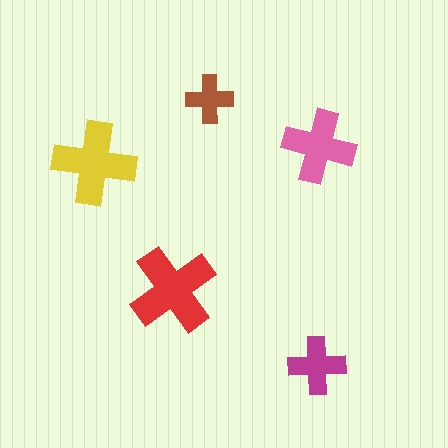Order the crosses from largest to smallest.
the red one, the yellow one, the pink one, the magenta one, the brown one.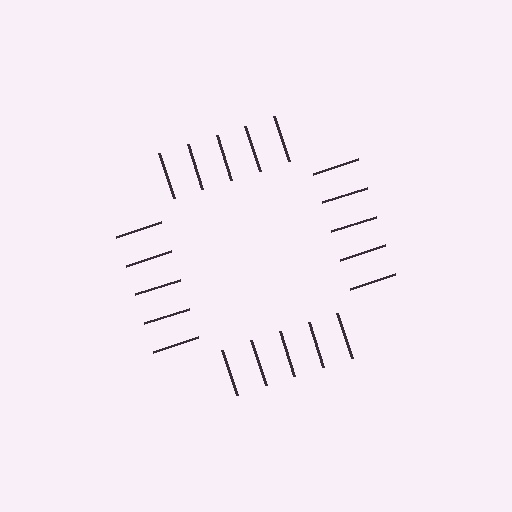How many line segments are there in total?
20 — 5 along each of the 4 edges.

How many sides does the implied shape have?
4 sides — the line-ends trace a square.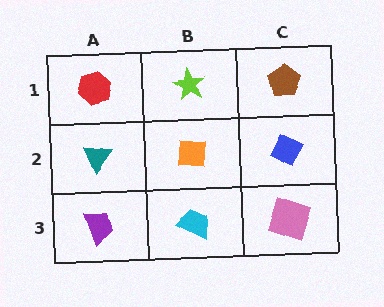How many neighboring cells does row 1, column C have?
2.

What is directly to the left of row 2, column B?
A teal triangle.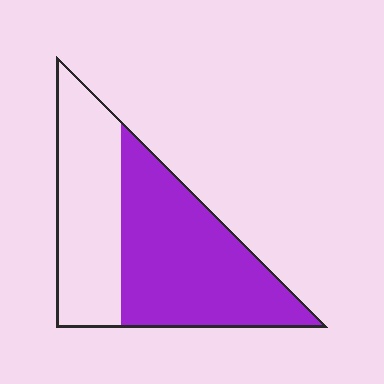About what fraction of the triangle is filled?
About three fifths (3/5).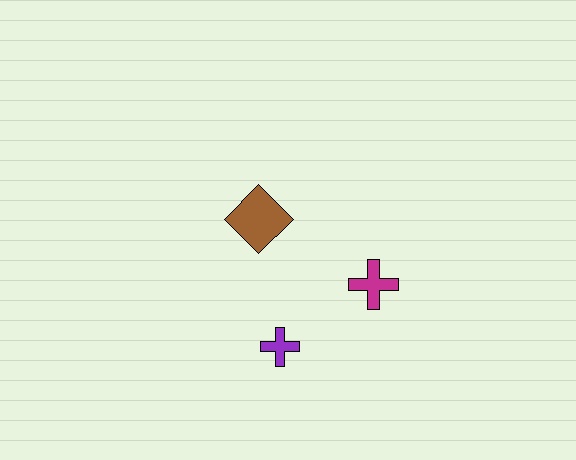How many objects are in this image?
There are 3 objects.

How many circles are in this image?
There are no circles.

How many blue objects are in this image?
There are no blue objects.